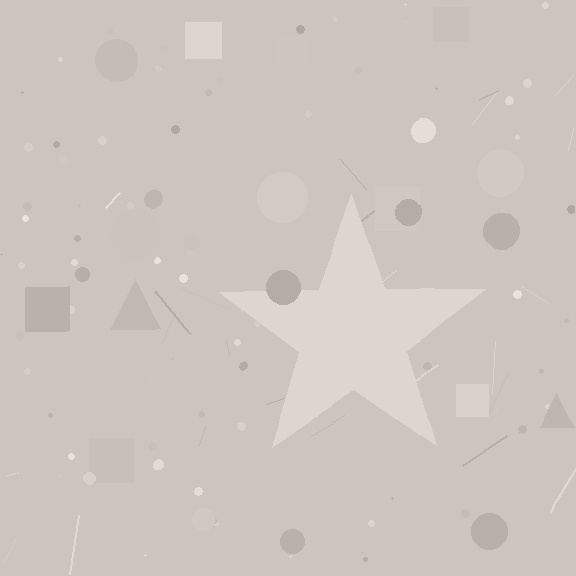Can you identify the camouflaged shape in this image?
The camouflaged shape is a star.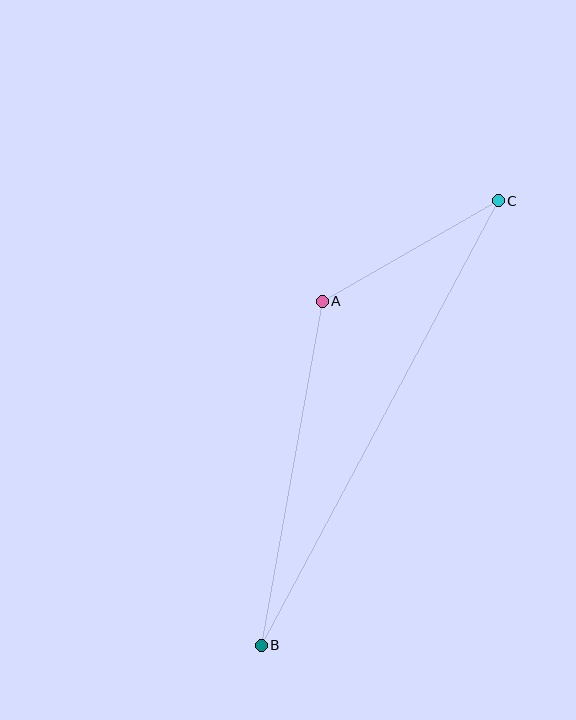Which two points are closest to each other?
Points A and C are closest to each other.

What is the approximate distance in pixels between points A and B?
The distance between A and B is approximately 349 pixels.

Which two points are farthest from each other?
Points B and C are farthest from each other.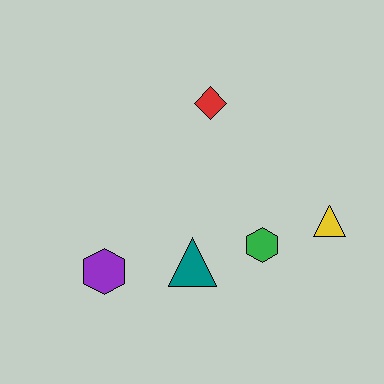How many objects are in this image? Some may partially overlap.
There are 5 objects.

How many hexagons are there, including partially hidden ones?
There are 2 hexagons.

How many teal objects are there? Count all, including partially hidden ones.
There is 1 teal object.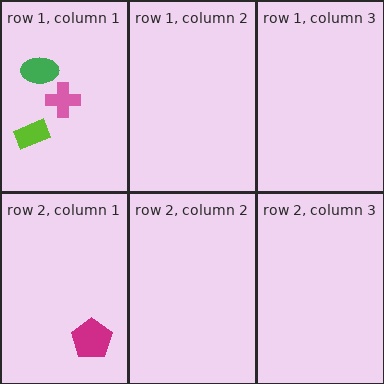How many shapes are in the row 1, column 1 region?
3.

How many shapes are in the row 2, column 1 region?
1.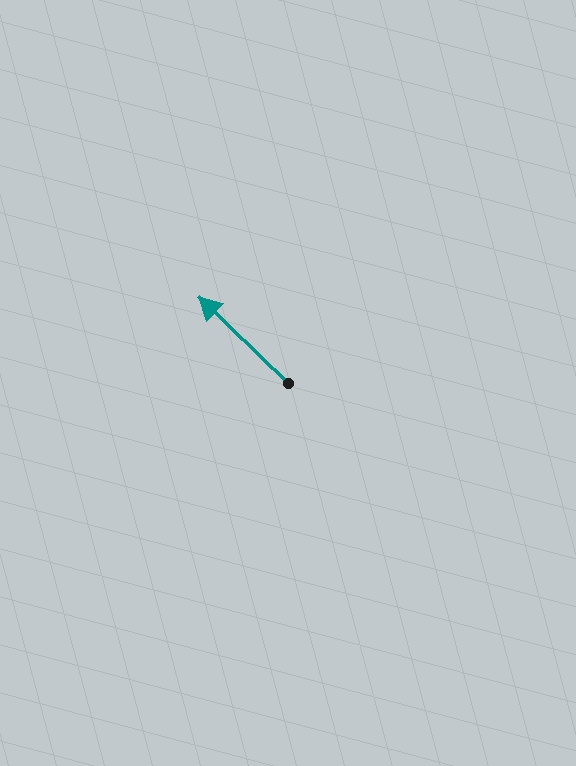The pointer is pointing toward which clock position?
Roughly 10 o'clock.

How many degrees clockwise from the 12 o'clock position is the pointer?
Approximately 314 degrees.